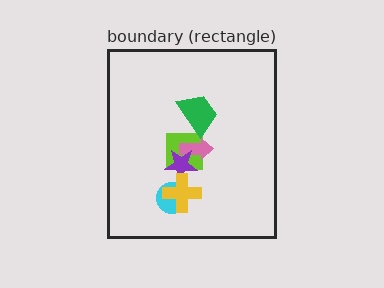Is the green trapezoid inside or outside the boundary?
Inside.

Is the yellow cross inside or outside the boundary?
Inside.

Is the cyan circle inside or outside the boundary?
Inside.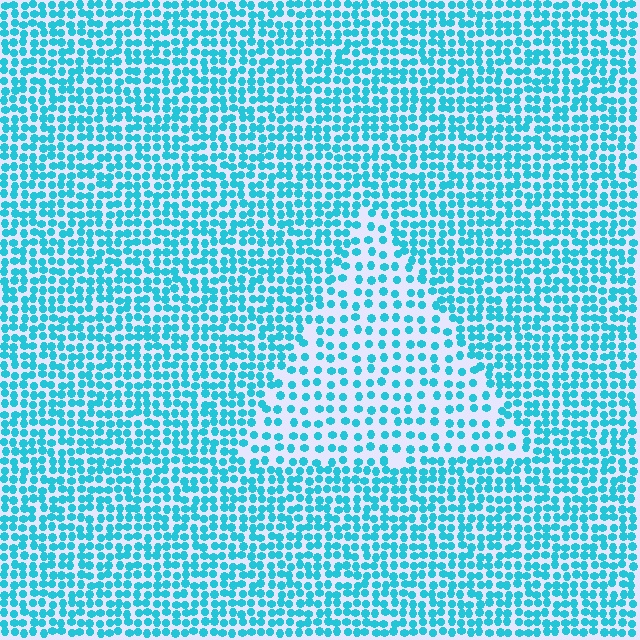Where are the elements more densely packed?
The elements are more densely packed outside the triangle boundary.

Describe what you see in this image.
The image contains small cyan elements arranged at two different densities. A triangle-shaped region is visible where the elements are less densely packed than the surrounding area.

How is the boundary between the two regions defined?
The boundary is defined by a change in element density (approximately 1.9x ratio). All elements are the same color, size, and shape.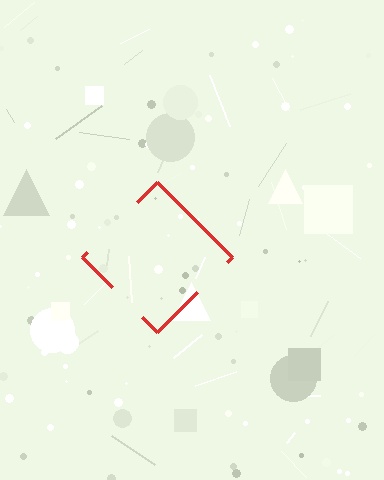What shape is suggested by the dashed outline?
The dashed outline suggests a diamond.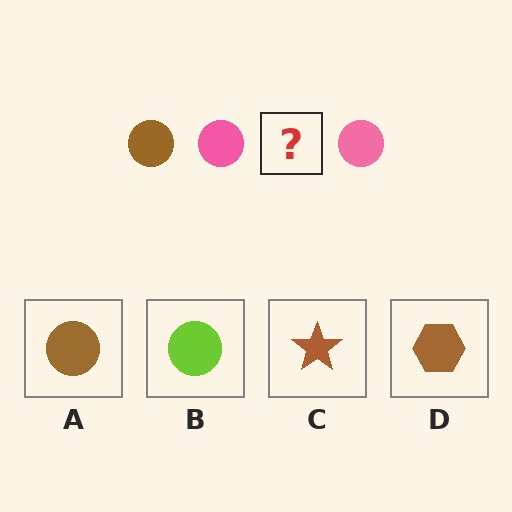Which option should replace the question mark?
Option A.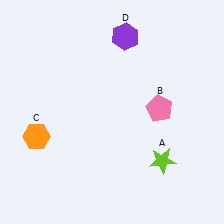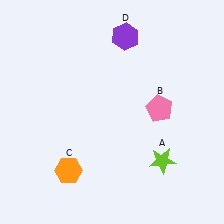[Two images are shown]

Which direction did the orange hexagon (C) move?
The orange hexagon (C) moved down.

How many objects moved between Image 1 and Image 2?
1 object moved between the two images.